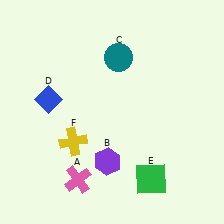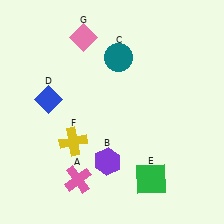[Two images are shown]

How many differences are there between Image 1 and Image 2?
There is 1 difference between the two images.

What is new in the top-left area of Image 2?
A pink diamond (G) was added in the top-left area of Image 2.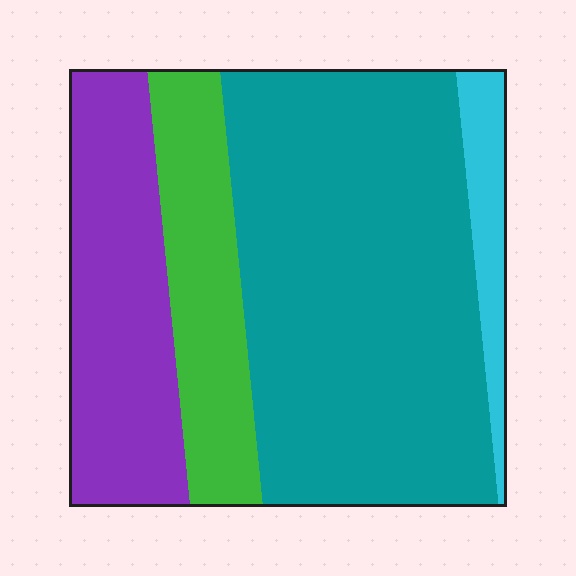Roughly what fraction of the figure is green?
Green takes up about one sixth (1/6) of the figure.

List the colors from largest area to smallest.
From largest to smallest: teal, purple, green, cyan.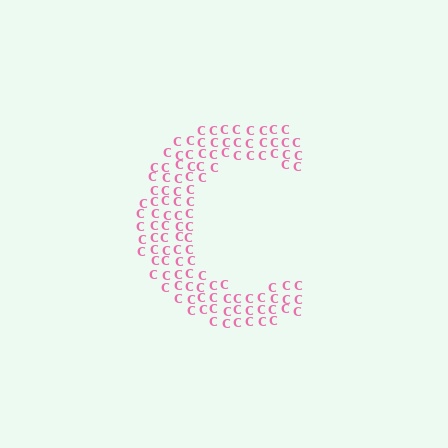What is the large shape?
The large shape is the letter C.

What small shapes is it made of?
It is made of small letter C's.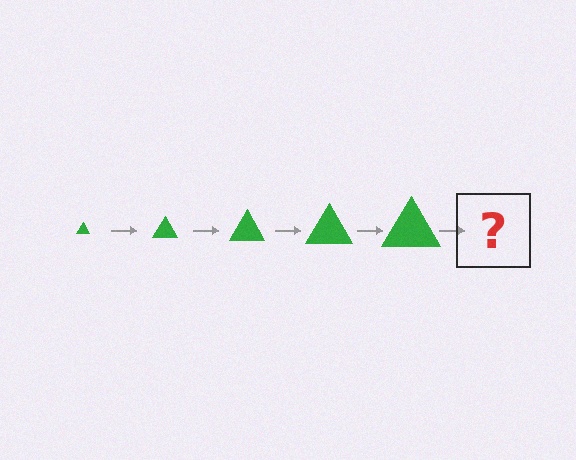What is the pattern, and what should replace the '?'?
The pattern is that the triangle gets progressively larger each step. The '?' should be a green triangle, larger than the previous one.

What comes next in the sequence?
The next element should be a green triangle, larger than the previous one.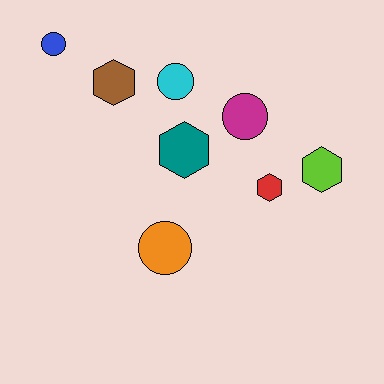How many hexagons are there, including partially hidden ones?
There are 4 hexagons.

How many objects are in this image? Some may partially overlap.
There are 8 objects.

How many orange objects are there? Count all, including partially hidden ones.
There is 1 orange object.